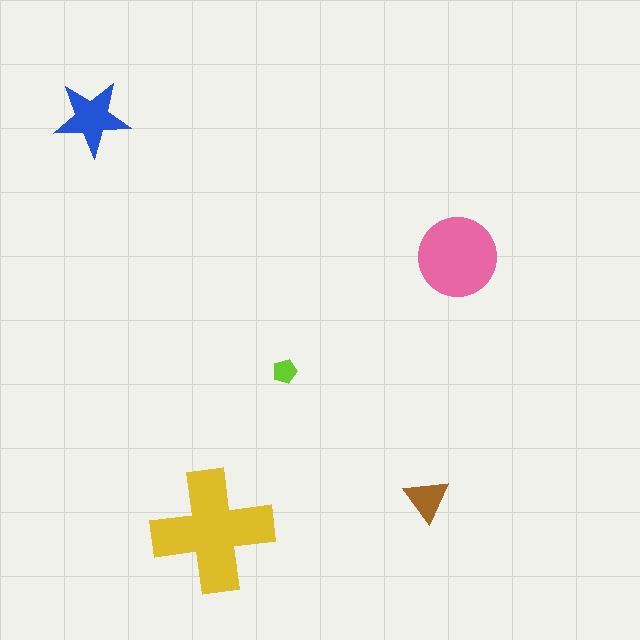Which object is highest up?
The blue star is topmost.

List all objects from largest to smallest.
The yellow cross, the pink circle, the blue star, the brown triangle, the lime pentagon.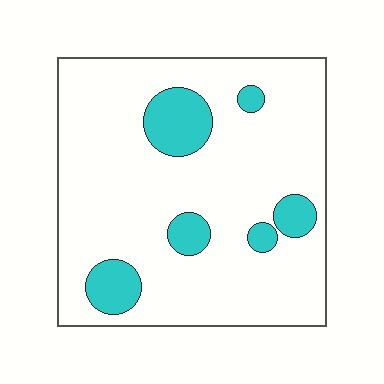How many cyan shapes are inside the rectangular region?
6.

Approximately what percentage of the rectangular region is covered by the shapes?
Approximately 15%.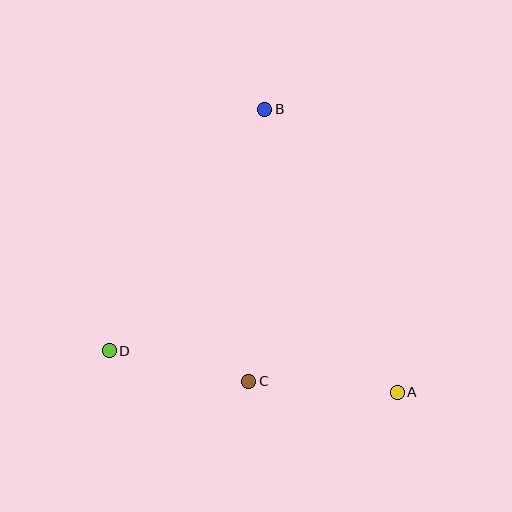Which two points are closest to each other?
Points C and D are closest to each other.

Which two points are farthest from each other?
Points A and B are farthest from each other.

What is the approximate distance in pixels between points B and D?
The distance between B and D is approximately 287 pixels.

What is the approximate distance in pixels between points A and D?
The distance between A and D is approximately 291 pixels.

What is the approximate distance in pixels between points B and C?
The distance between B and C is approximately 272 pixels.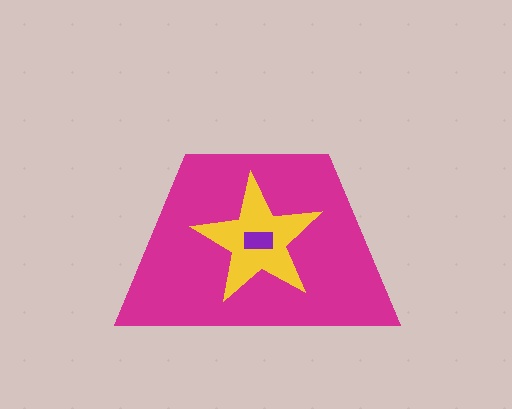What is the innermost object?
The purple rectangle.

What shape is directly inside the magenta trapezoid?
The yellow star.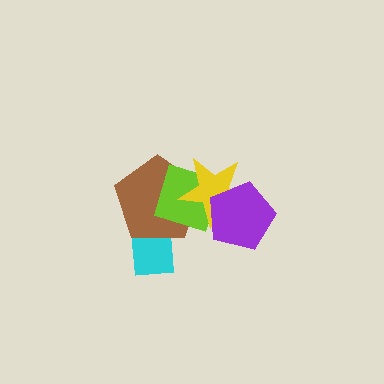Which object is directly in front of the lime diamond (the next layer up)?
The yellow star is directly in front of the lime diamond.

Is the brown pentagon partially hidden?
Yes, it is partially covered by another shape.